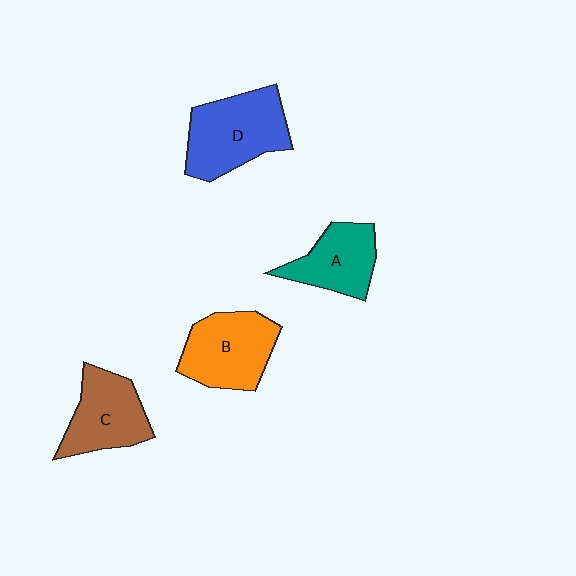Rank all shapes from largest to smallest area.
From largest to smallest: D (blue), B (orange), C (brown), A (teal).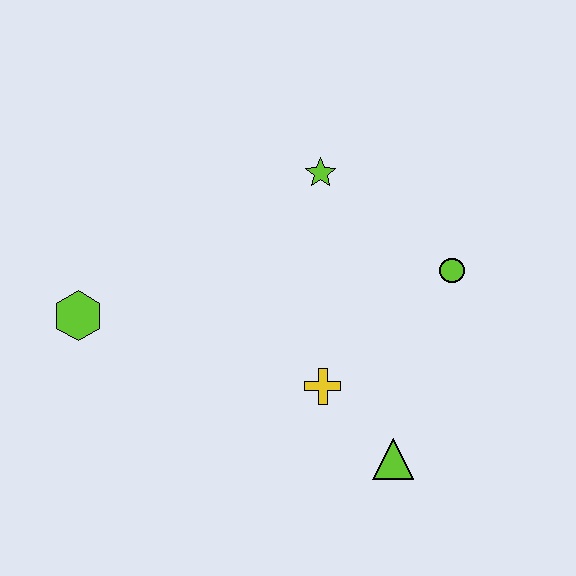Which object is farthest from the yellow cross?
The lime hexagon is farthest from the yellow cross.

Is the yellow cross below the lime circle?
Yes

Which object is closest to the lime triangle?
The yellow cross is closest to the lime triangle.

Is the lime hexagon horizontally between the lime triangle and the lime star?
No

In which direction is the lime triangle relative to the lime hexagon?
The lime triangle is to the right of the lime hexagon.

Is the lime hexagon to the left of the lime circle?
Yes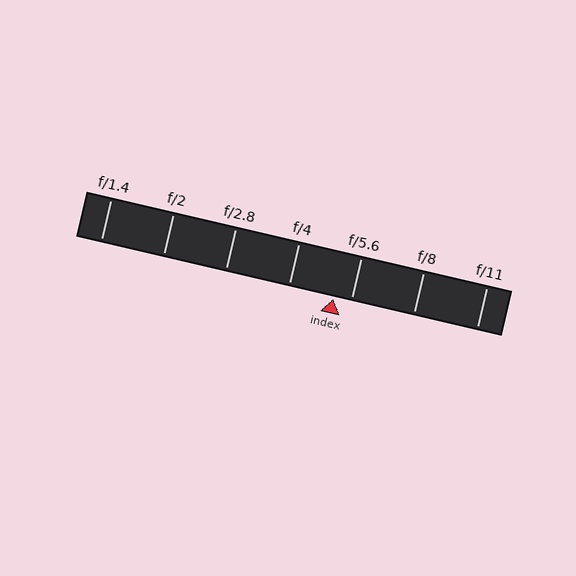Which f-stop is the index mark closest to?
The index mark is closest to f/5.6.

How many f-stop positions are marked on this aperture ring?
There are 7 f-stop positions marked.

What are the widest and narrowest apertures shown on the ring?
The widest aperture shown is f/1.4 and the narrowest is f/11.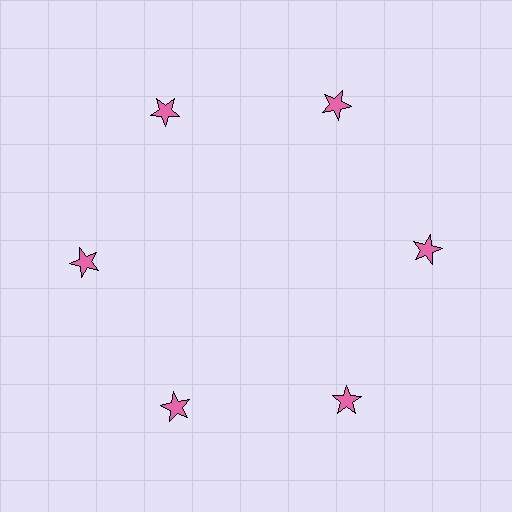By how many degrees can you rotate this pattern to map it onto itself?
The pattern maps onto itself every 60 degrees of rotation.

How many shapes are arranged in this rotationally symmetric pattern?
There are 6 shapes, arranged in 6 groups of 1.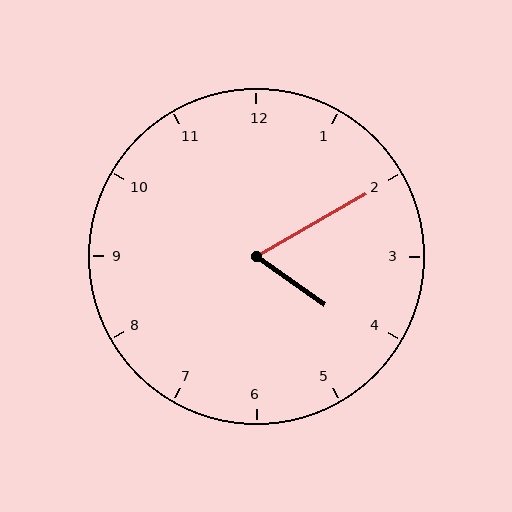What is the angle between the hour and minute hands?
Approximately 65 degrees.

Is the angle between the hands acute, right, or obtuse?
It is acute.